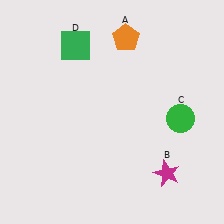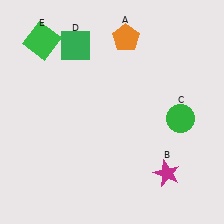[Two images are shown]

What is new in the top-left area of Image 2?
A green square (E) was added in the top-left area of Image 2.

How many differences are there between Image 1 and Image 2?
There is 1 difference between the two images.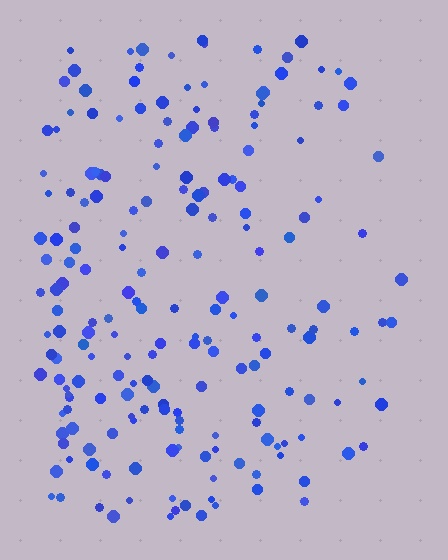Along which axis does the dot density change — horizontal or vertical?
Horizontal.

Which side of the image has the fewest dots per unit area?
The right.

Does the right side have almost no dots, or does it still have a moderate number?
Still a moderate number, just noticeably fewer than the left.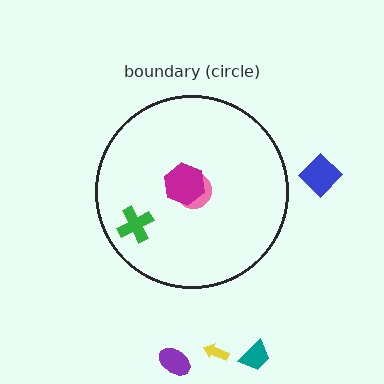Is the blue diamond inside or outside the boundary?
Outside.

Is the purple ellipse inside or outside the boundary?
Outside.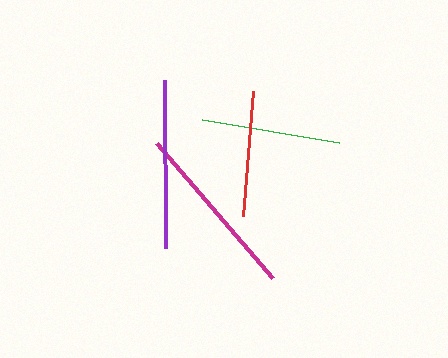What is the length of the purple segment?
The purple segment is approximately 168 pixels long.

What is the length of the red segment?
The red segment is approximately 125 pixels long.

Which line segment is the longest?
The magenta line is the longest at approximately 178 pixels.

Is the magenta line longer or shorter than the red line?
The magenta line is longer than the red line.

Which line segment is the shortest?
The red line is the shortest at approximately 125 pixels.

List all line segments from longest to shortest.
From longest to shortest: magenta, purple, green, red.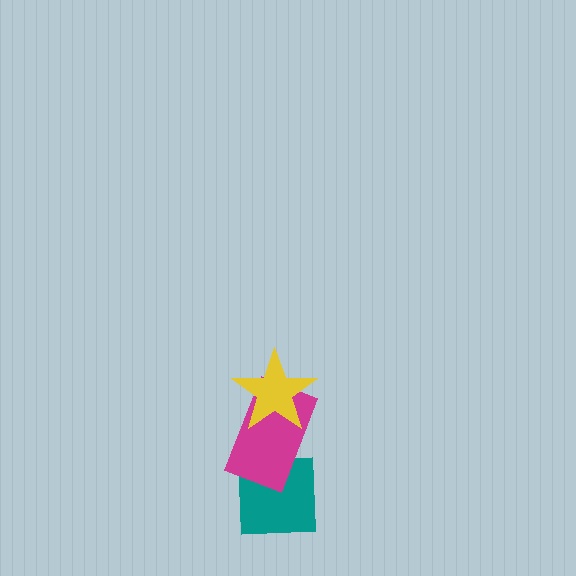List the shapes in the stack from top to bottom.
From top to bottom: the yellow star, the magenta rectangle, the teal square.